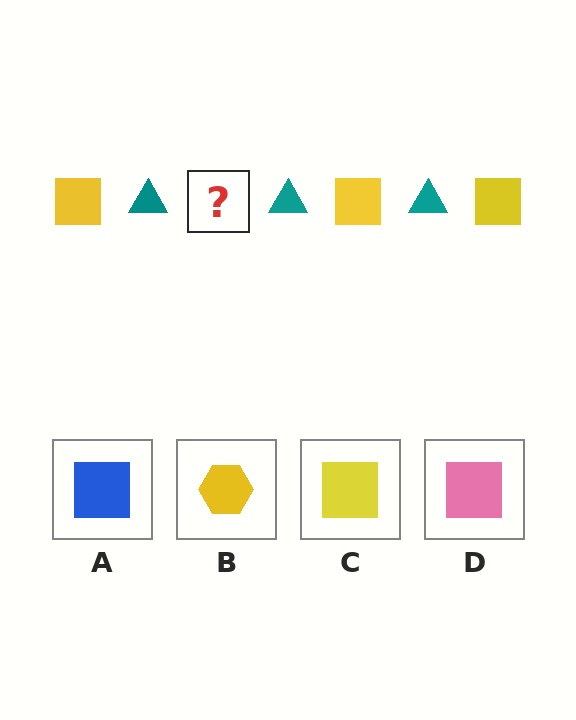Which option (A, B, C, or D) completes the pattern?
C.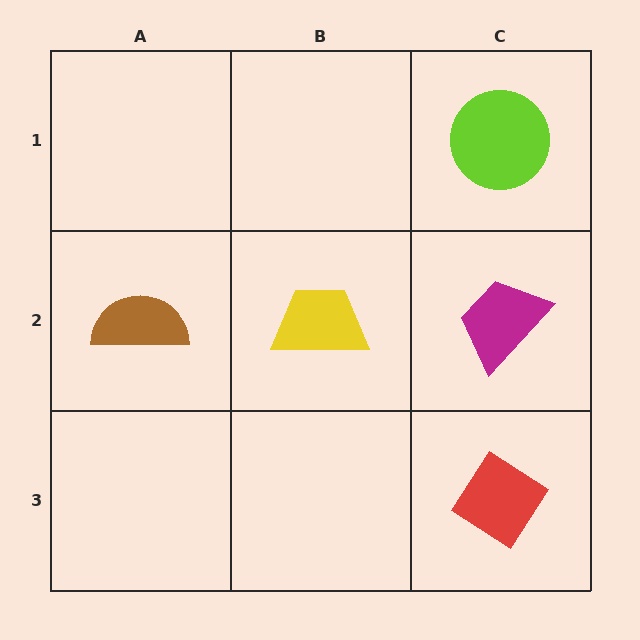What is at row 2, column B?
A yellow trapezoid.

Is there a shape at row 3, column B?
No, that cell is empty.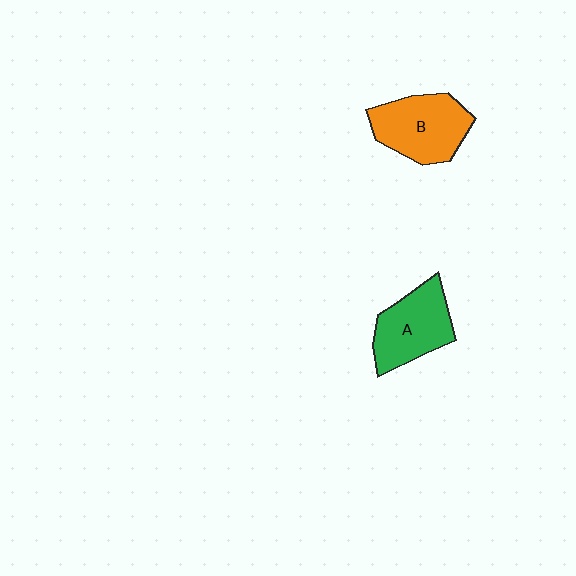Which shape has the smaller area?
Shape A (green).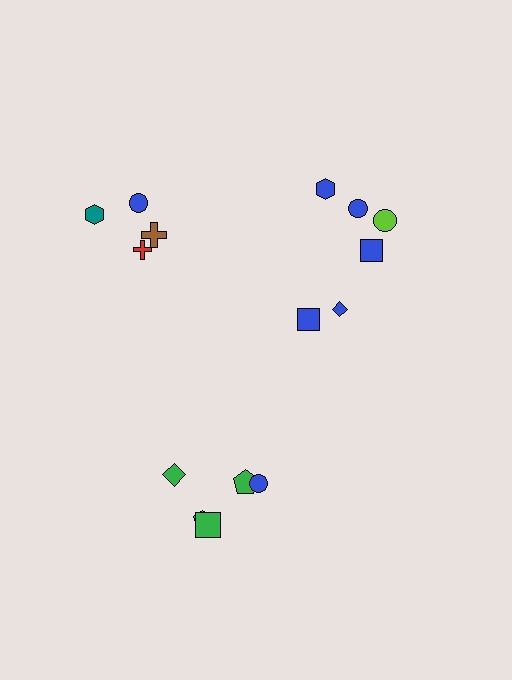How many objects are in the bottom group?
There are 5 objects.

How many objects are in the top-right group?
There are 6 objects.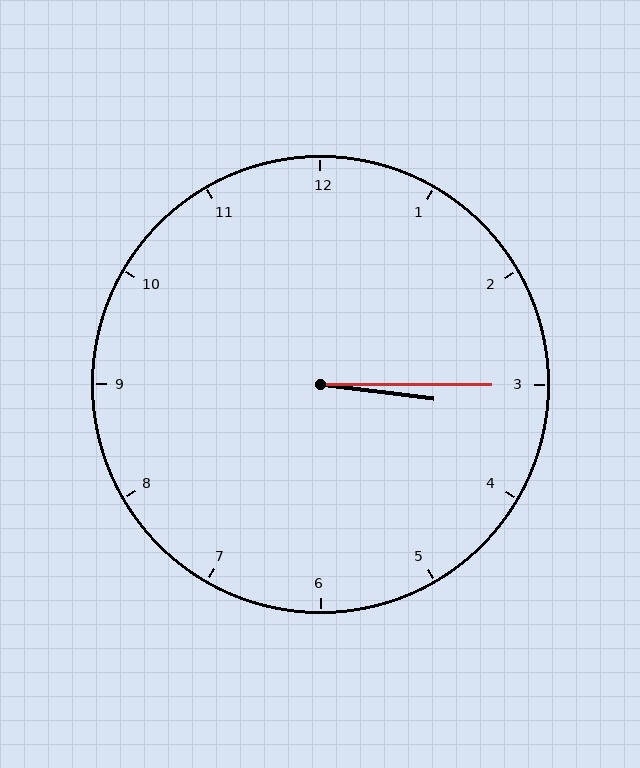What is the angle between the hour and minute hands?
Approximately 8 degrees.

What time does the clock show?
3:15.